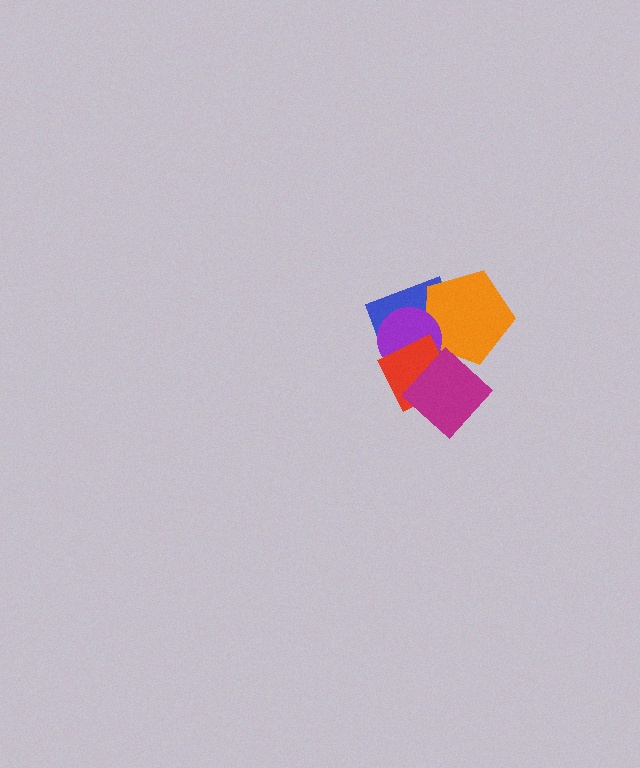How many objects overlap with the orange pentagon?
3 objects overlap with the orange pentagon.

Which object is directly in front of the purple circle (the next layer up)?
The red square is directly in front of the purple circle.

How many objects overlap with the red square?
3 objects overlap with the red square.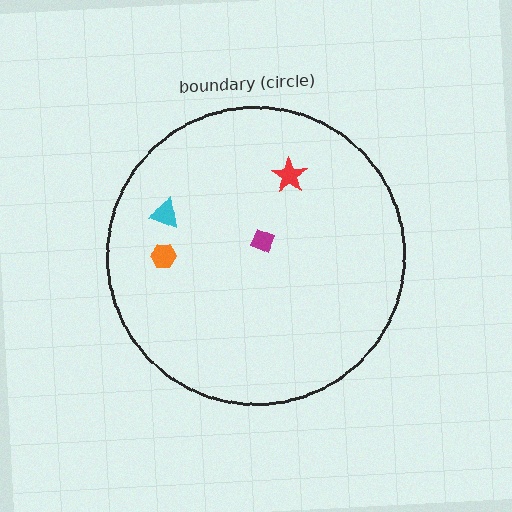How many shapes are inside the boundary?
4 inside, 0 outside.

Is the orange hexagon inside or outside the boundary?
Inside.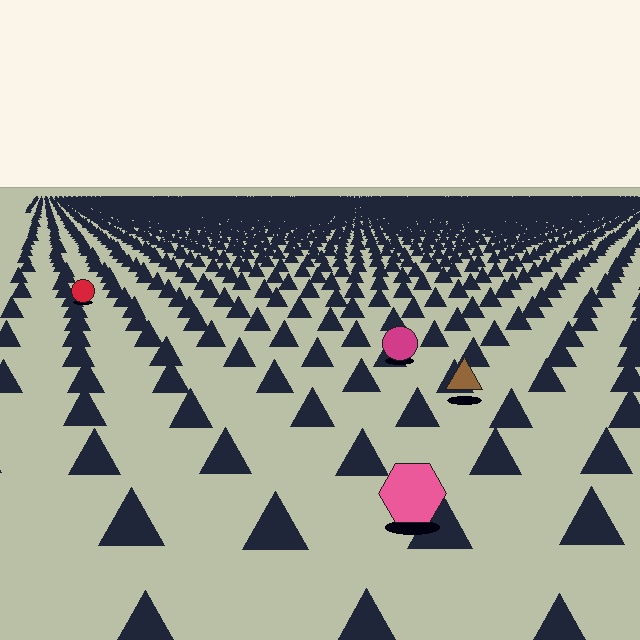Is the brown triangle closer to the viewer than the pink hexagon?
No. The pink hexagon is closer — you can tell from the texture gradient: the ground texture is coarser near it.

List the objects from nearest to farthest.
From nearest to farthest: the pink hexagon, the brown triangle, the magenta circle, the red circle.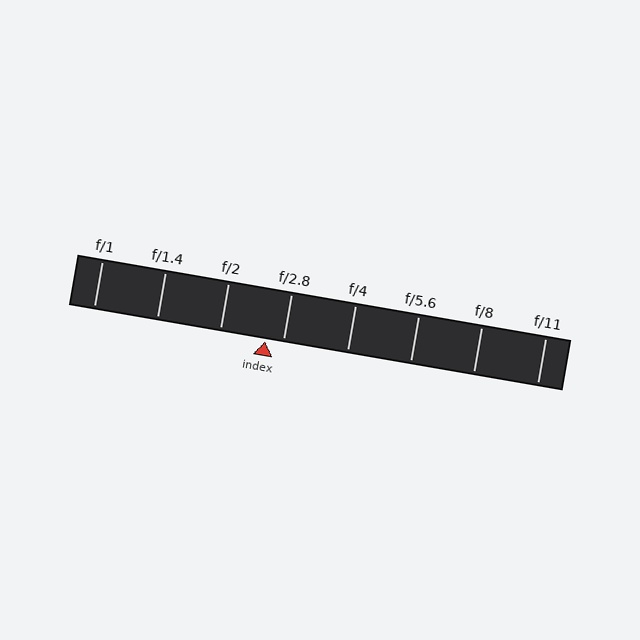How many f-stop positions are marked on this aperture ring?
There are 8 f-stop positions marked.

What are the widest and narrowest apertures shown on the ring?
The widest aperture shown is f/1 and the narrowest is f/11.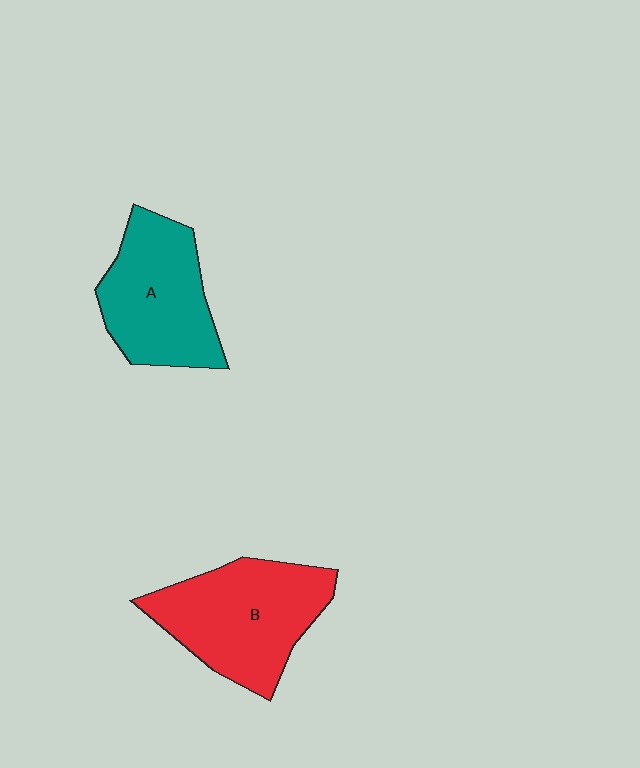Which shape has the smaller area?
Shape A (teal).